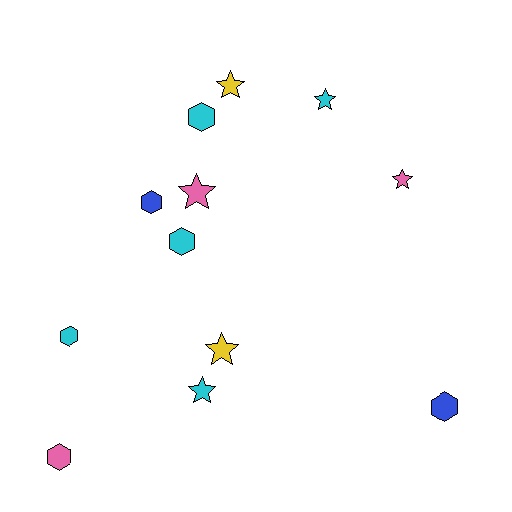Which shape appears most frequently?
Hexagon, with 6 objects.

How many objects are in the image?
There are 12 objects.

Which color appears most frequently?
Cyan, with 5 objects.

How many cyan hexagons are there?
There are 3 cyan hexagons.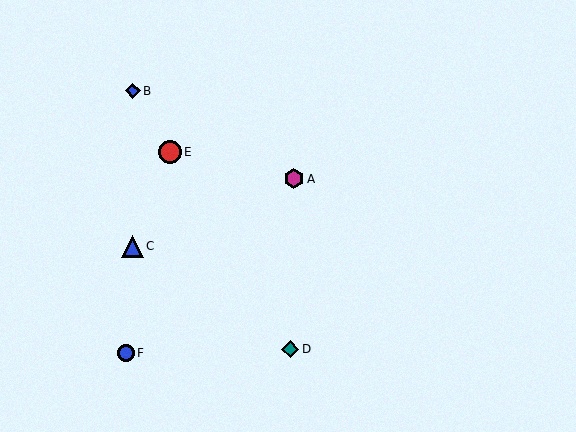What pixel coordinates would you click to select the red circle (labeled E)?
Click at (170, 152) to select the red circle E.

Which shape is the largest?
The red circle (labeled E) is the largest.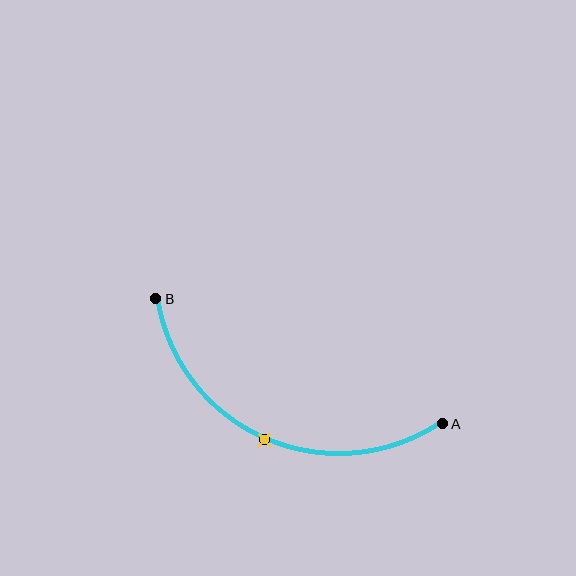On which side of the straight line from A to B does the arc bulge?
The arc bulges below the straight line connecting A and B.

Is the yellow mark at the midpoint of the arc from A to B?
Yes. The yellow mark lies on the arc at equal arc-length from both A and B — it is the arc midpoint.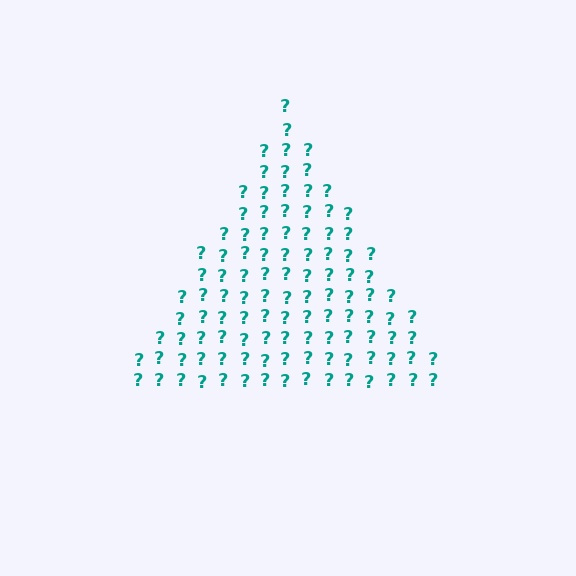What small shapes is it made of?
It is made of small question marks.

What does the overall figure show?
The overall figure shows a triangle.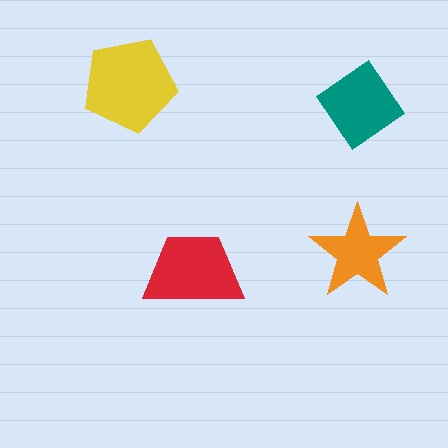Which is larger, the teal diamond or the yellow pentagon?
The yellow pentagon.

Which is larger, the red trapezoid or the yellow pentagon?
The yellow pentagon.